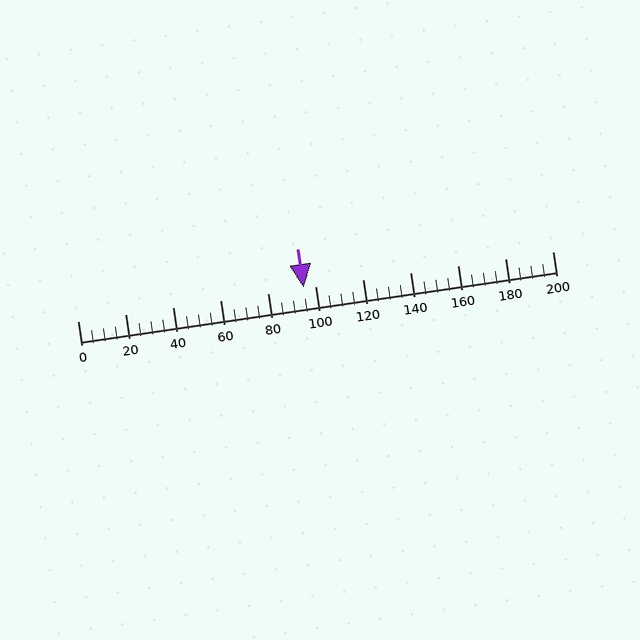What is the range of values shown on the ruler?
The ruler shows values from 0 to 200.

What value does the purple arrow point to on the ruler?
The purple arrow points to approximately 95.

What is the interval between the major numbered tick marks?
The major tick marks are spaced 20 units apart.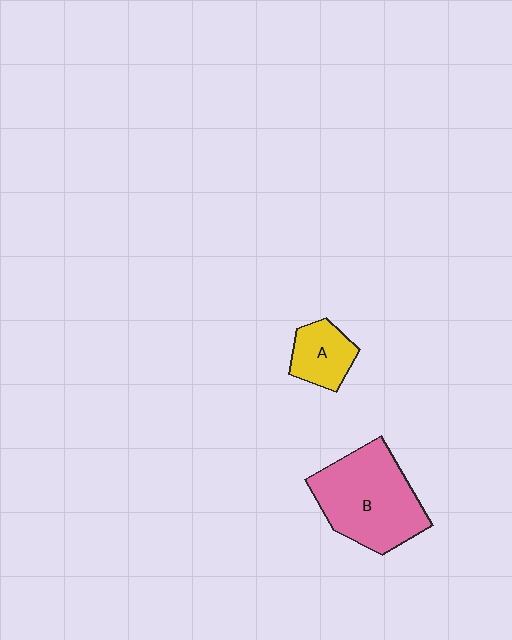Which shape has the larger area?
Shape B (pink).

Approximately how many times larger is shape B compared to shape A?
Approximately 2.5 times.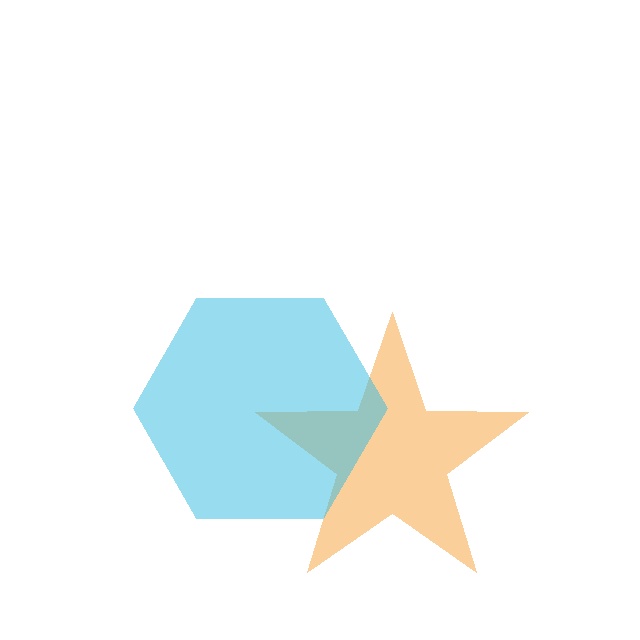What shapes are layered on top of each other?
The layered shapes are: an orange star, a cyan hexagon.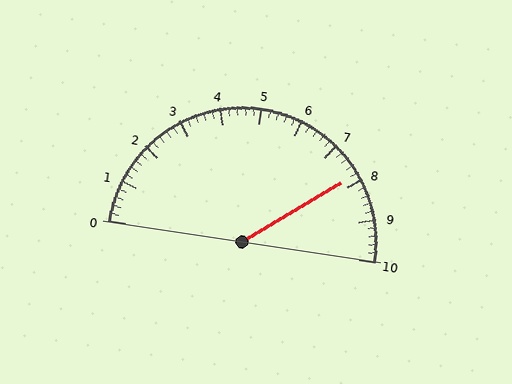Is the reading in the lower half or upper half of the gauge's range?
The reading is in the upper half of the range (0 to 10).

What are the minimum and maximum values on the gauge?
The gauge ranges from 0 to 10.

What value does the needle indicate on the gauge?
The needle indicates approximately 7.8.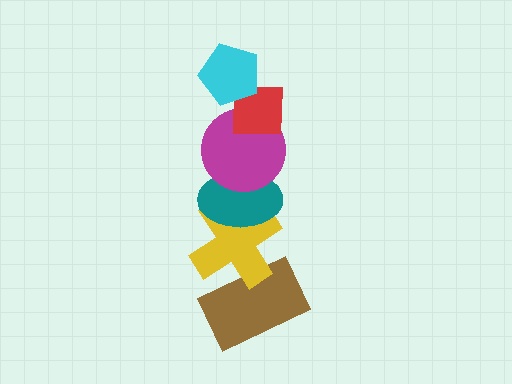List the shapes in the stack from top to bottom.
From top to bottom: the cyan pentagon, the red square, the magenta circle, the teal ellipse, the yellow cross, the brown rectangle.